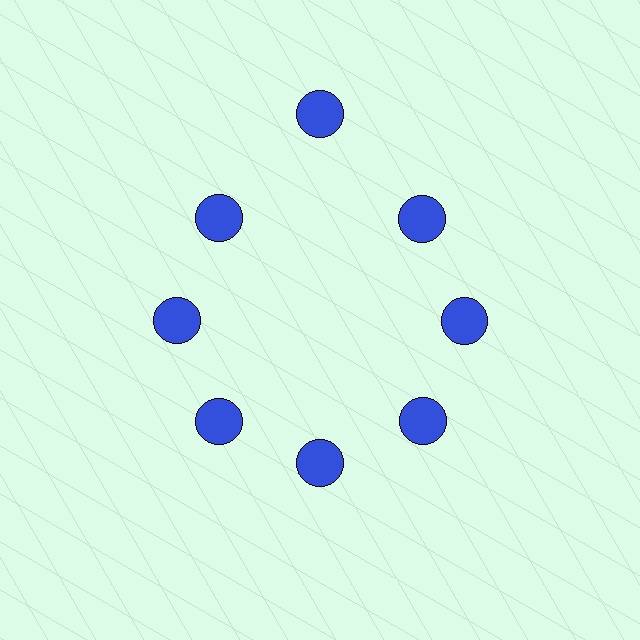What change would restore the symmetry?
The symmetry would be restored by moving it inward, back onto the ring so that all 8 circles sit at equal angles and equal distance from the center.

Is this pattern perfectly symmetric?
No. The 8 blue circles are arranged in a ring, but one element near the 12 o'clock position is pushed outward from the center, breaking the 8-fold rotational symmetry.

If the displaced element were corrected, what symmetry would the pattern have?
It would have 8-fold rotational symmetry — the pattern would map onto itself every 45 degrees.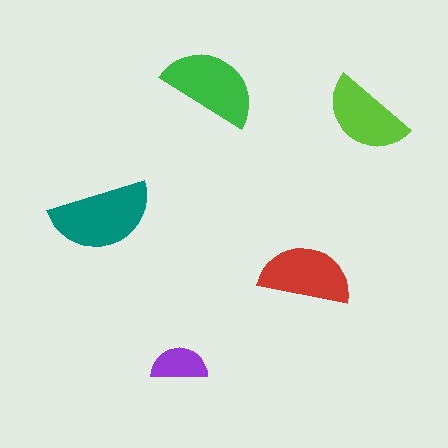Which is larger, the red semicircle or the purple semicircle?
The red one.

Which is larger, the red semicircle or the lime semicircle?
The red one.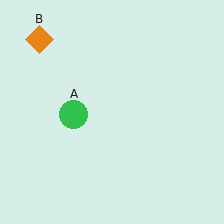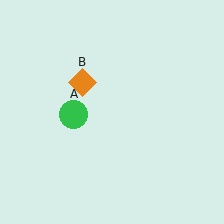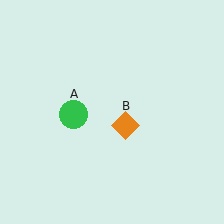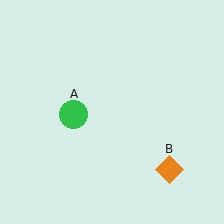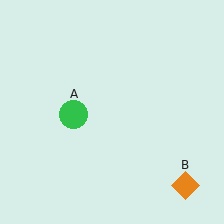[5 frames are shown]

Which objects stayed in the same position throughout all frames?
Green circle (object A) remained stationary.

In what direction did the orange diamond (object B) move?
The orange diamond (object B) moved down and to the right.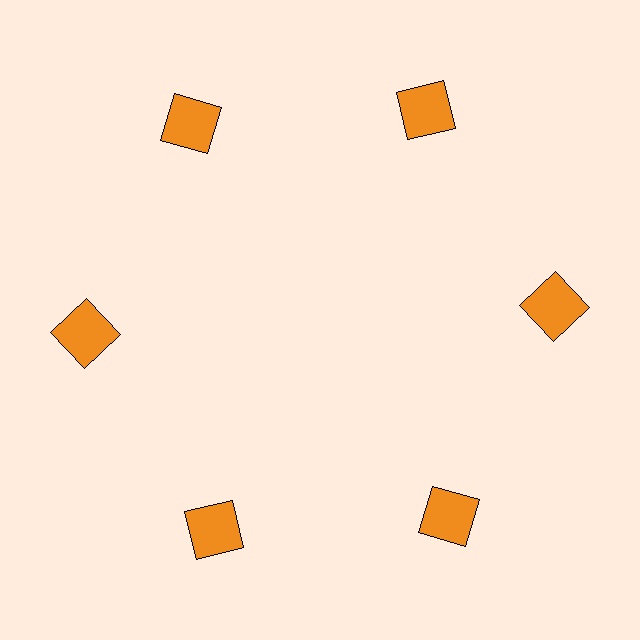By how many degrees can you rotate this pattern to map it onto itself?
The pattern maps onto itself every 60 degrees of rotation.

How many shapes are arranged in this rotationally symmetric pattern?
There are 6 shapes, arranged in 6 groups of 1.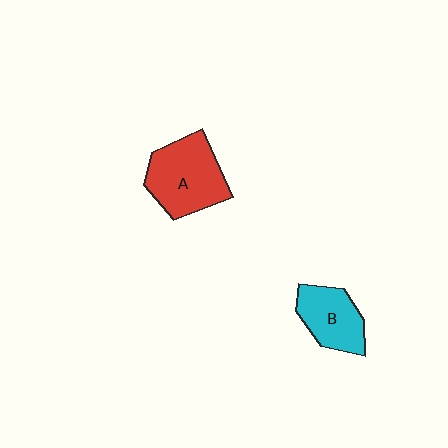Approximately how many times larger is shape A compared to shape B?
Approximately 1.4 times.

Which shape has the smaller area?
Shape B (cyan).